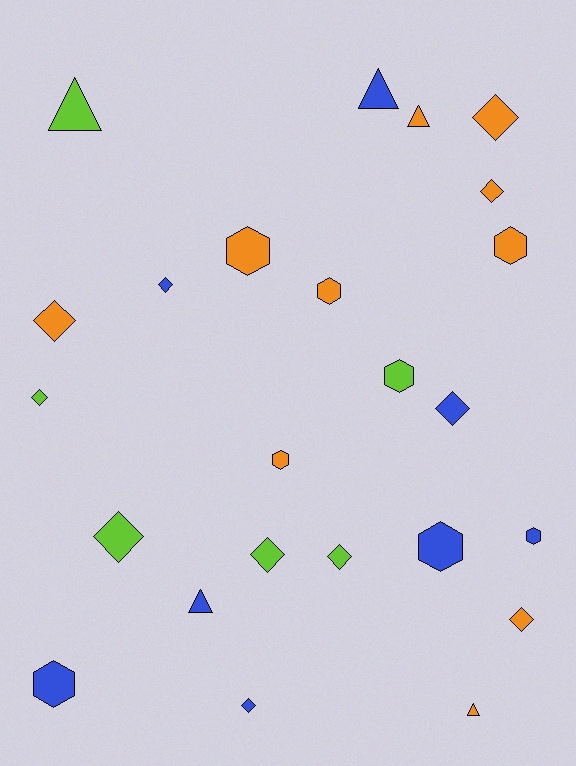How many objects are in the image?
There are 24 objects.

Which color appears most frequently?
Orange, with 10 objects.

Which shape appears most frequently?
Diamond, with 11 objects.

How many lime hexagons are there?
There is 1 lime hexagon.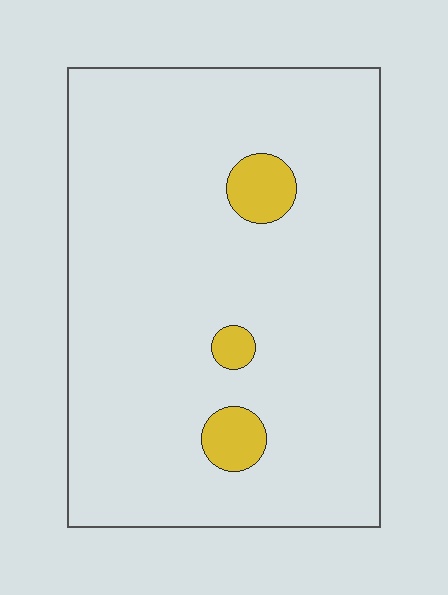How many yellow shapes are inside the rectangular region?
3.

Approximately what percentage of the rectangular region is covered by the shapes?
Approximately 5%.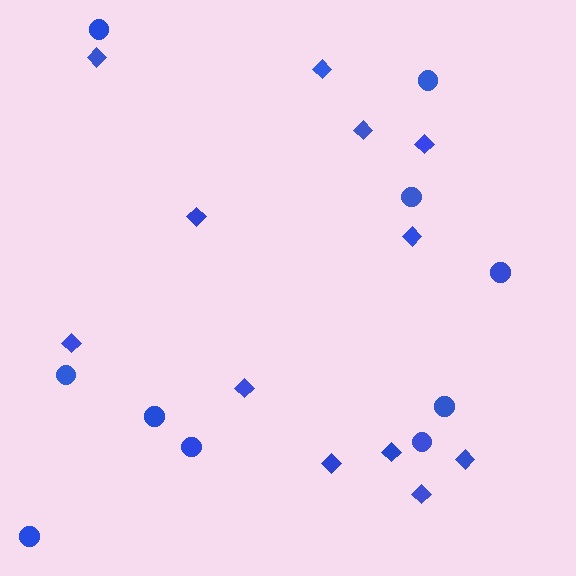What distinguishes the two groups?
There are 2 groups: one group of diamonds (12) and one group of circles (10).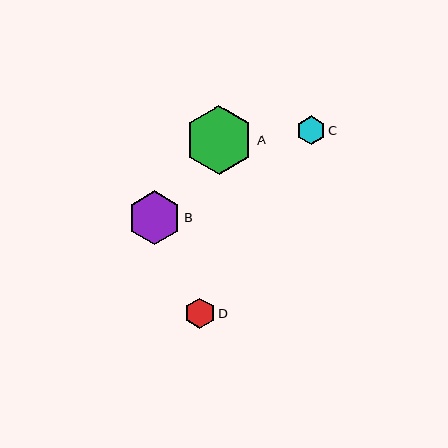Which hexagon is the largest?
Hexagon A is the largest with a size of approximately 69 pixels.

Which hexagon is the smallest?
Hexagon C is the smallest with a size of approximately 29 pixels.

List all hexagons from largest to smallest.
From largest to smallest: A, B, D, C.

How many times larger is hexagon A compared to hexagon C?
Hexagon A is approximately 2.4 times the size of hexagon C.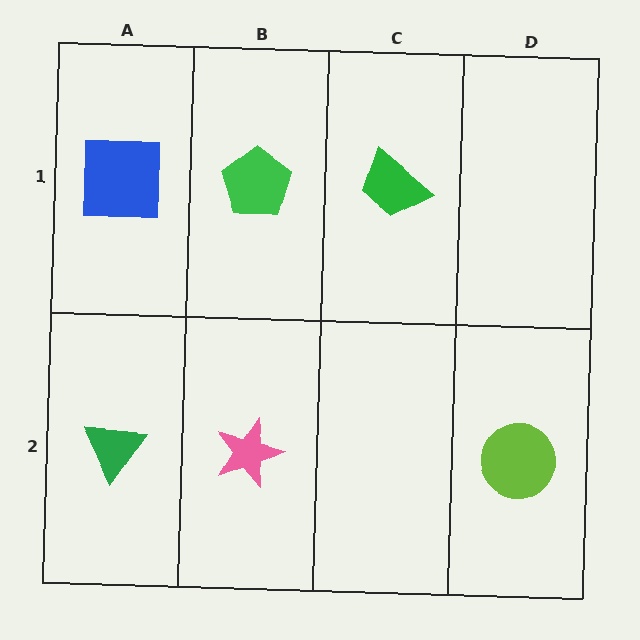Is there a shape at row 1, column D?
No, that cell is empty.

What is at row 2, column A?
A green triangle.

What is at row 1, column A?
A blue square.